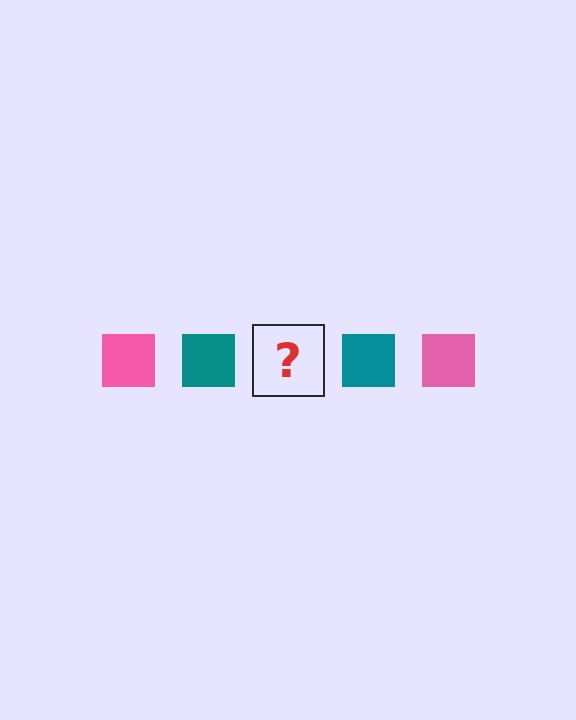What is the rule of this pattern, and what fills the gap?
The rule is that the pattern cycles through pink, teal squares. The gap should be filled with a pink square.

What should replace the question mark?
The question mark should be replaced with a pink square.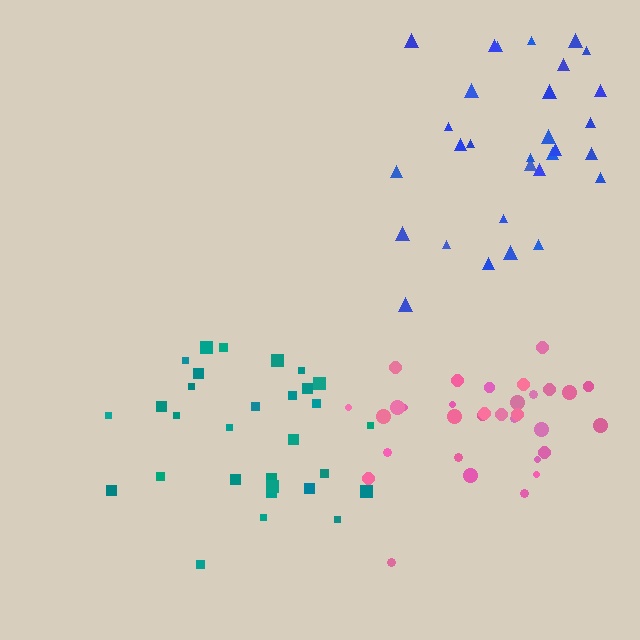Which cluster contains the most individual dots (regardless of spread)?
Pink (32).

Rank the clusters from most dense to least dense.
teal, pink, blue.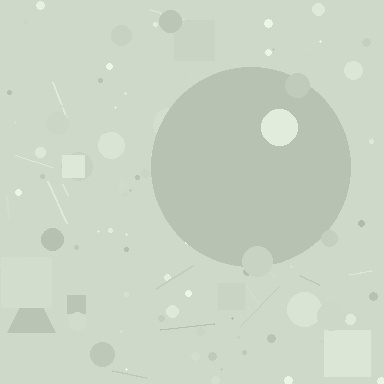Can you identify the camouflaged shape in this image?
The camouflaged shape is a circle.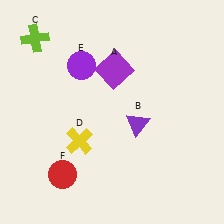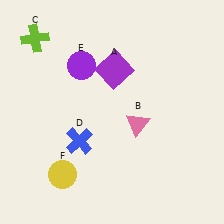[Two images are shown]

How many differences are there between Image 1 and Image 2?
There are 3 differences between the two images.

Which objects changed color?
B changed from purple to pink. D changed from yellow to blue. F changed from red to yellow.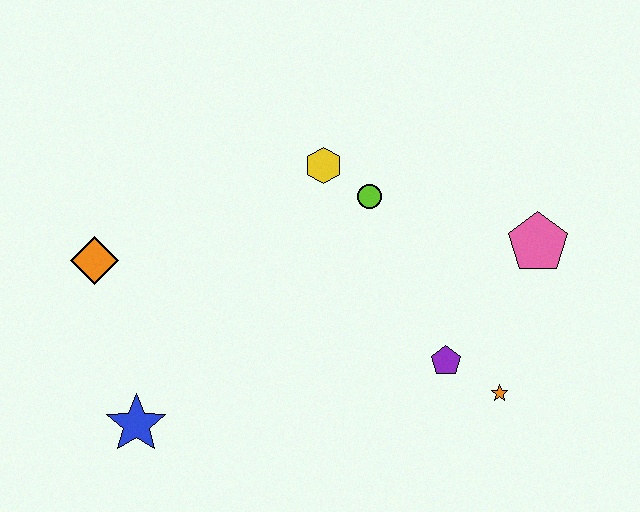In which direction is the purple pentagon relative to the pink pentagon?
The purple pentagon is below the pink pentagon.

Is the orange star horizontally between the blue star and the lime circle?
No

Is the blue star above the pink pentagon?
No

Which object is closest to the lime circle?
The yellow hexagon is closest to the lime circle.